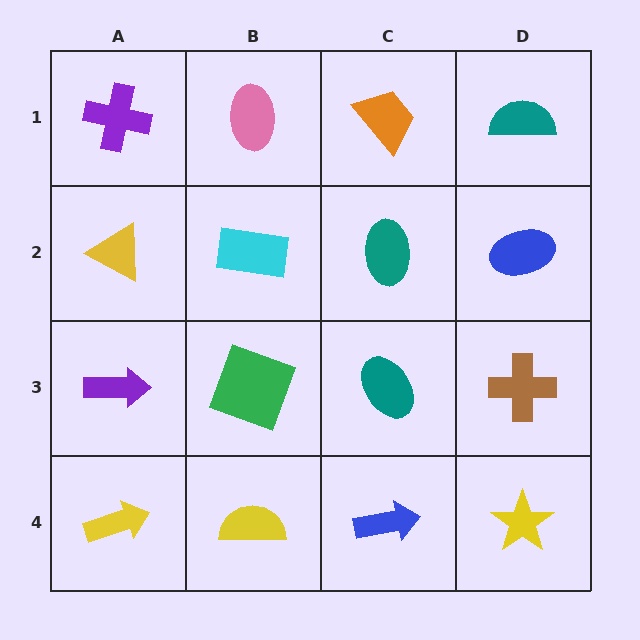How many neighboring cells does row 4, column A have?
2.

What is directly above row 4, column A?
A purple arrow.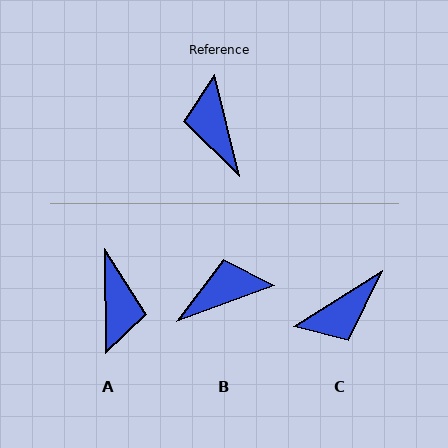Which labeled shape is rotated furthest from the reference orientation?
A, about 167 degrees away.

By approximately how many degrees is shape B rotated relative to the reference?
Approximately 83 degrees clockwise.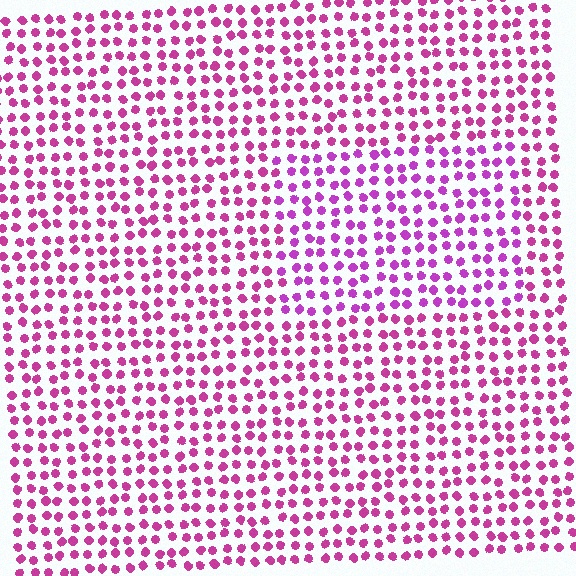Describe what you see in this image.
The image is filled with small magenta elements in a uniform arrangement. A rectangle-shaped region is visible where the elements are tinted to a slightly different hue, forming a subtle color boundary.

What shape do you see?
I see a rectangle.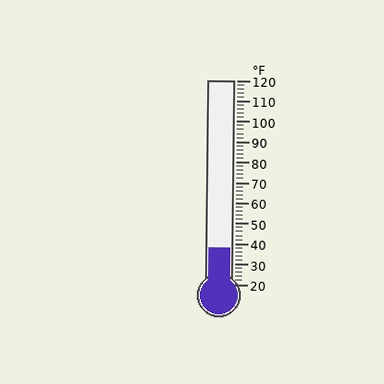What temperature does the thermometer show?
The thermometer shows approximately 38°F.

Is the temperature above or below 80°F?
The temperature is below 80°F.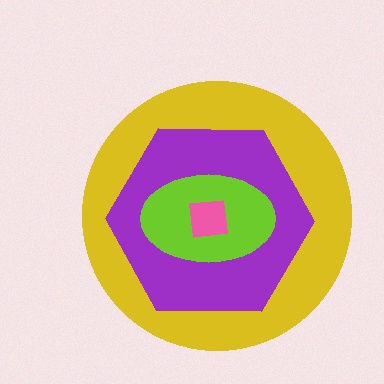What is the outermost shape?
The yellow circle.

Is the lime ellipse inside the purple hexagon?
Yes.